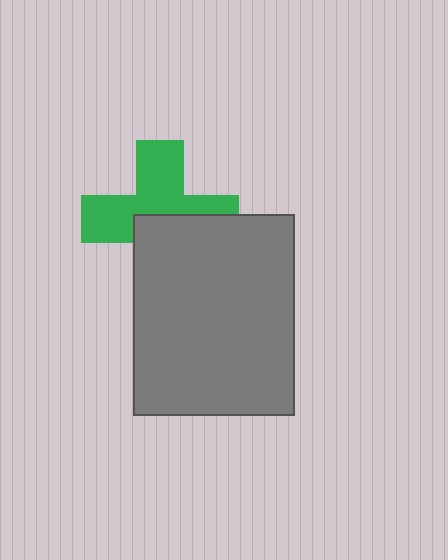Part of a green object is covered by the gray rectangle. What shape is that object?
It is a cross.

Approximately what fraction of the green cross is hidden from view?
Roughly 45% of the green cross is hidden behind the gray rectangle.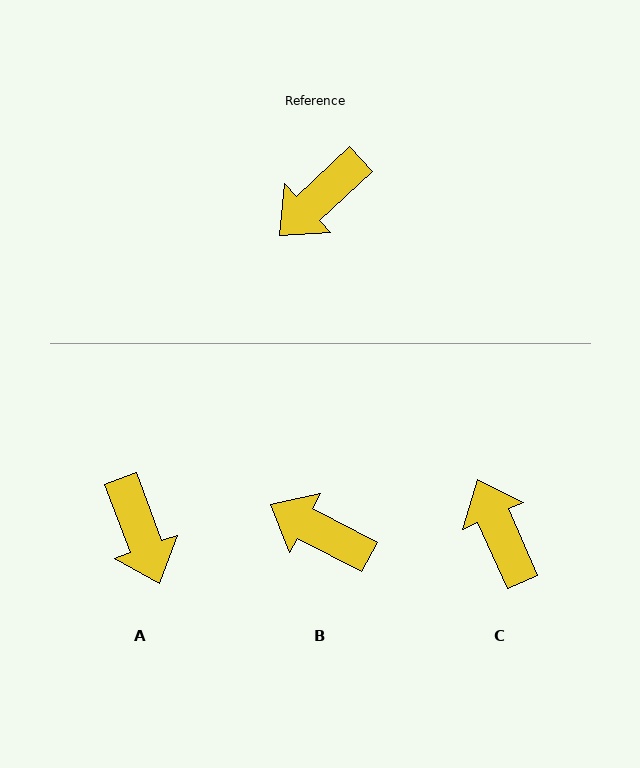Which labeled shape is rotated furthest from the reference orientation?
C, about 109 degrees away.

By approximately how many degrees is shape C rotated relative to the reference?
Approximately 109 degrees clockwise.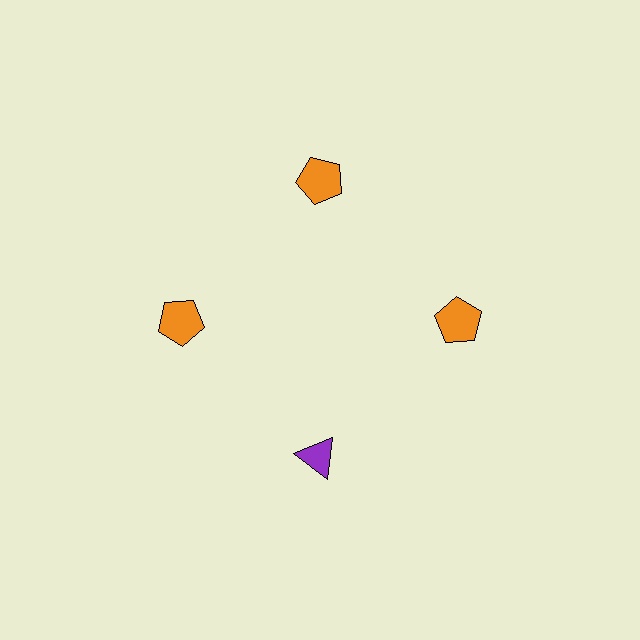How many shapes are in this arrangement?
There are 4 shapes arranged in a ring pattern.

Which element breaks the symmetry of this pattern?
The purple triangle at roughly the 6 o'clock position breaks the symmetry. All other shapes are orange pentagons.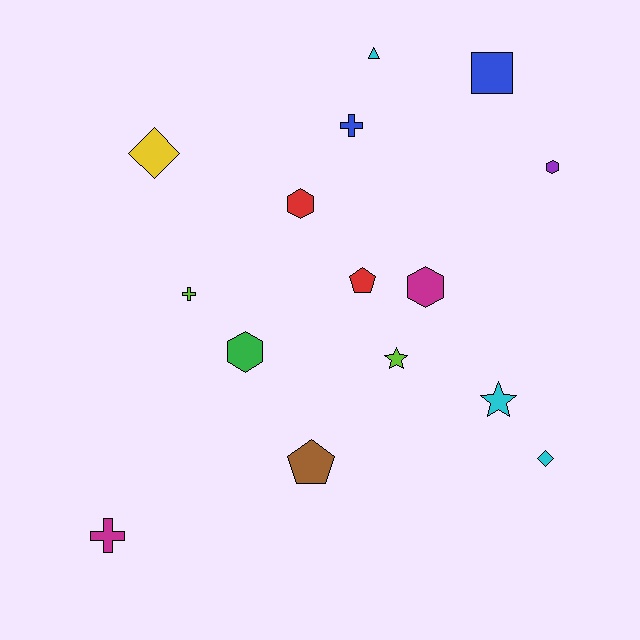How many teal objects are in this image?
There are no teal objects.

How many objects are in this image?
There are 15 objects.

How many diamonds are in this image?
There are 2 diamonds.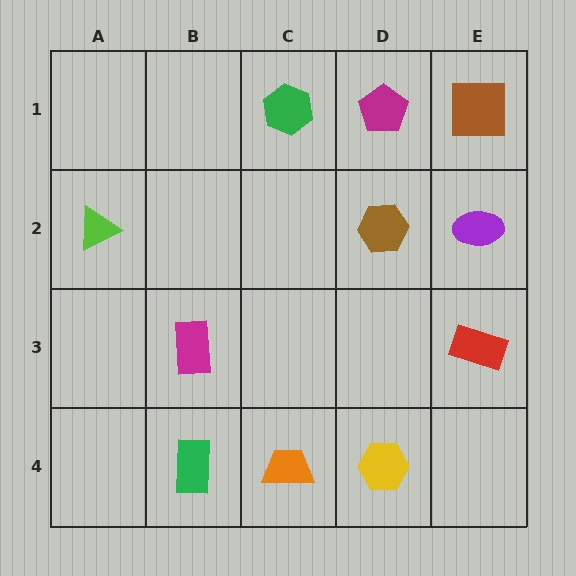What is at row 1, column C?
A green hexagon.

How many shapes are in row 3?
2 shapes.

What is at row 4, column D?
A yellow hexagon.